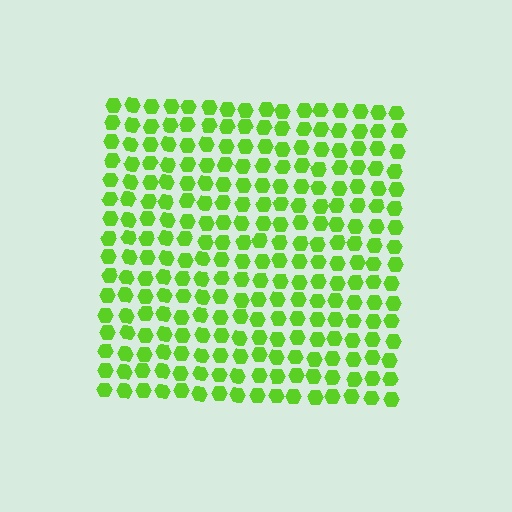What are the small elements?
The small elements are hexagons.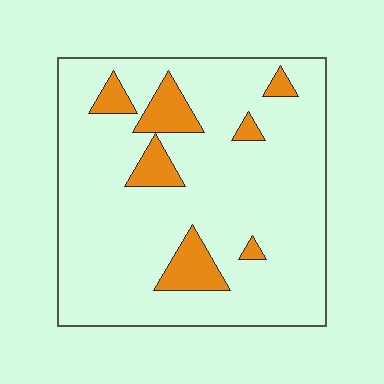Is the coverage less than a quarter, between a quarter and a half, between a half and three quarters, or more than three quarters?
Less than a quarter.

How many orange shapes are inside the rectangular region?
7.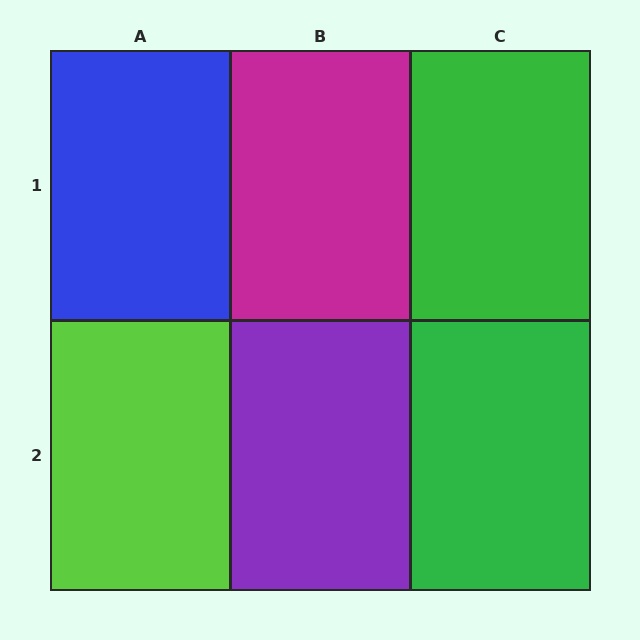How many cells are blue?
1 cell is blue.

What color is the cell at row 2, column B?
Purple.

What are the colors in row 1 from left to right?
Blue, magenta, green.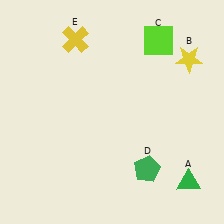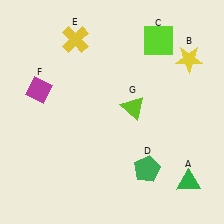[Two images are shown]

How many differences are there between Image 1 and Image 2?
There are 2 differences between the two images.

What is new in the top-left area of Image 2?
A magenta diamond (F) was added in the top-left area of Image 2.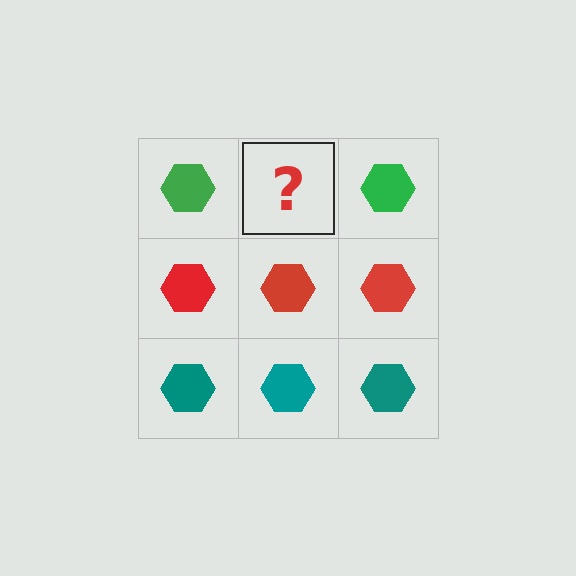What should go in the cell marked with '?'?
The missing cell should contain a green hexagon.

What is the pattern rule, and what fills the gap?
The rule is that each row has a consistent color. The gap should be filled with a green hexagon.